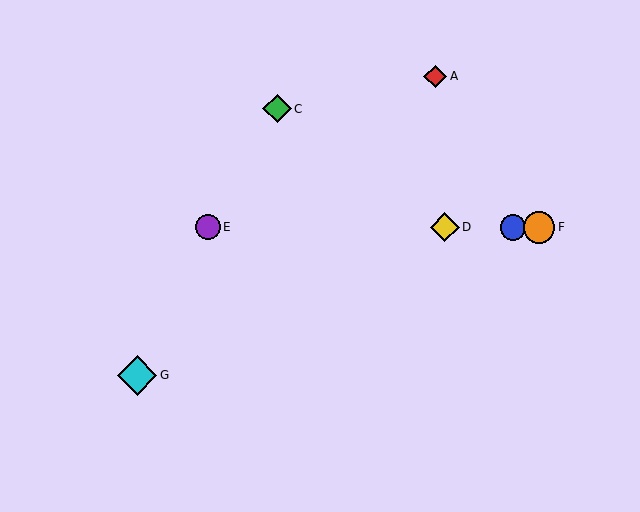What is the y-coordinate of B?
Object B is at y≈227.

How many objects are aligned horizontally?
4 objects (B, D, E, F) are aligned horizontally.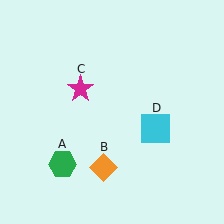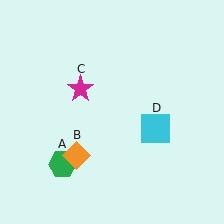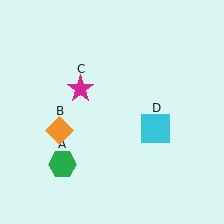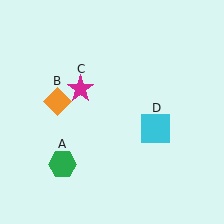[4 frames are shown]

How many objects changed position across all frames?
1 object changed position: orange diamond (object B).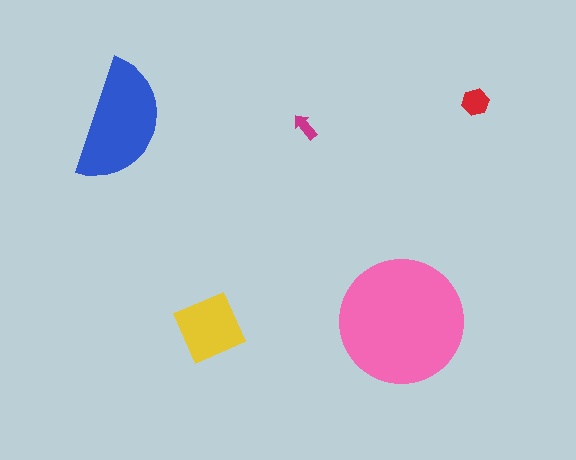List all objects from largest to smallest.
The pink circle, the blue semicircle, the yellow diamond, the red hexagon, the magenta arrow.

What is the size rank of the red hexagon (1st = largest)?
4th.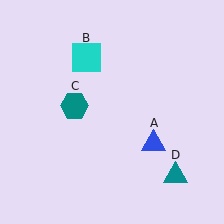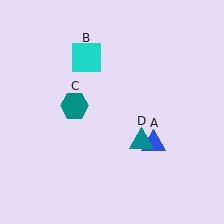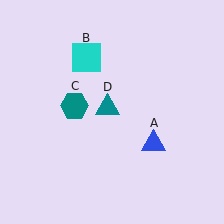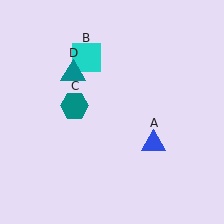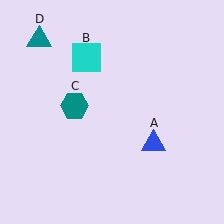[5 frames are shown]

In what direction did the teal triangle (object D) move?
The teal triangle (object D) moved up and to the left.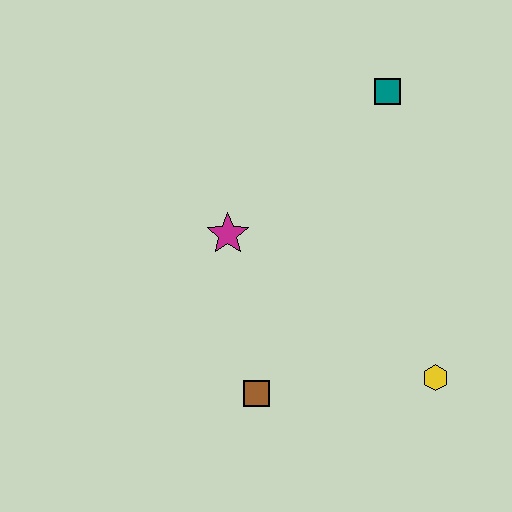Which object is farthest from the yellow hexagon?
The teal square is farthest from the yellow hexagon.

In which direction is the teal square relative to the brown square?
The teal square is above the brown square.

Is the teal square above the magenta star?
Yes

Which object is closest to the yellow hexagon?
The brown square is closest to the yellow hexagon.